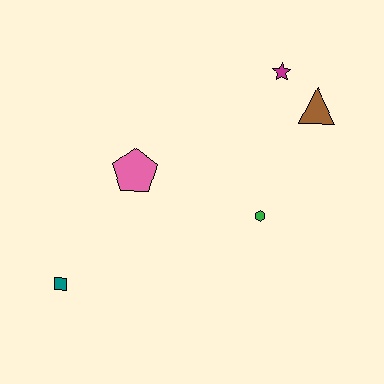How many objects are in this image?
There are 5 objects.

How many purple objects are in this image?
There are no purple objects.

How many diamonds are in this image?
There are no diamonds.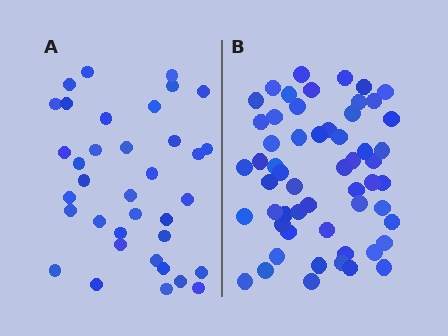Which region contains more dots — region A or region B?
Region B (the right region) has more dots.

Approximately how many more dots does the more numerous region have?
Region B has approximately 20 more dots than region A.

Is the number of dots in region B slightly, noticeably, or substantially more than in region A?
Region B has substantially more. The ratio is roughly 1.6 to 1.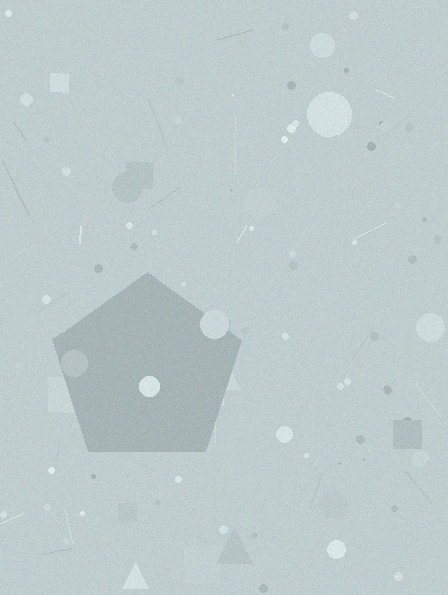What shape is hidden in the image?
A pentagon is hidden in the image.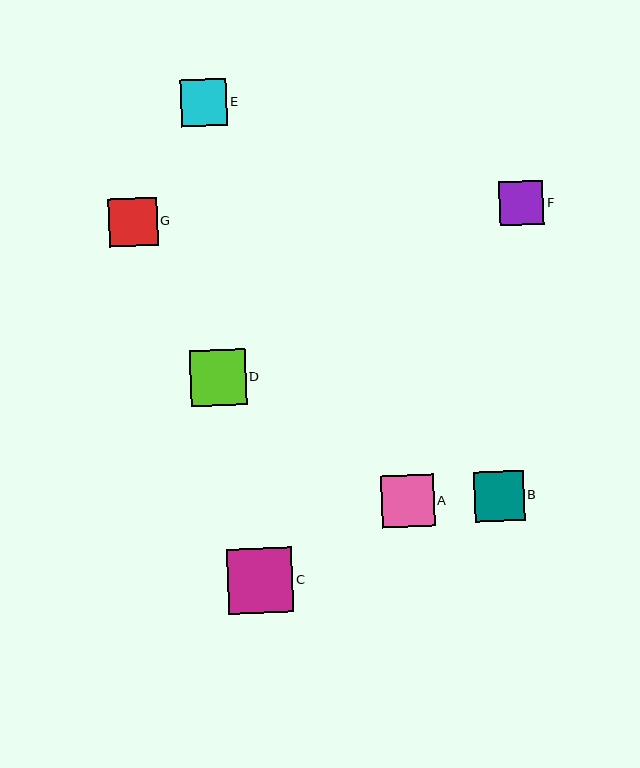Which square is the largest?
Square C is the largest with a size of approximately 65 pixels.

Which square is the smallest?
Square F is the smallest with a size of approximately 44 pixels.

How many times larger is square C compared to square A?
Square C is approximately 1.2 times the size of square A.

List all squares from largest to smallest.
From largest to smallest: C, D, A, B, G, E, F.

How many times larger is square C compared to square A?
Square C is approximately 1.2 times the size of square A.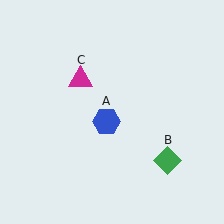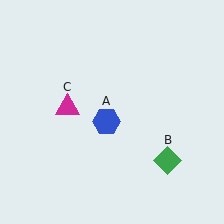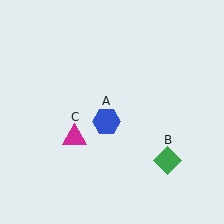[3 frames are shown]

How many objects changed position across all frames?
1 object changed position: magenta triangle (object C).